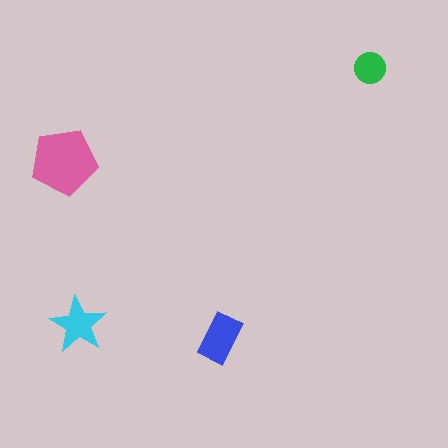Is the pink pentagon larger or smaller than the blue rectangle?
Larger.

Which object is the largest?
The pink pentagon.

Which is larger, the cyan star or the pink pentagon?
The pink pentagon.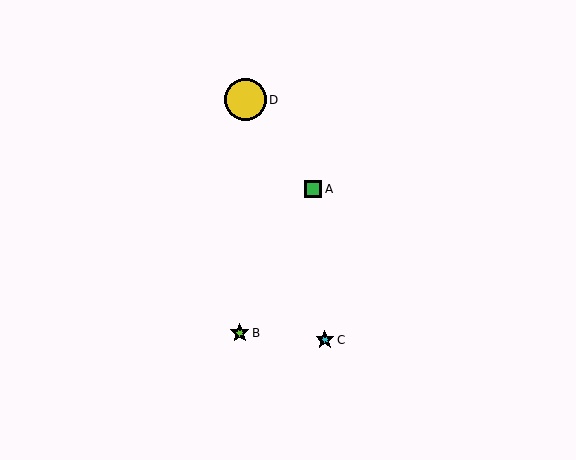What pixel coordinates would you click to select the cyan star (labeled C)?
Click at (325, 340) to select the cyan star C.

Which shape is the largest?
The yellow circle (labeled D) is the largest.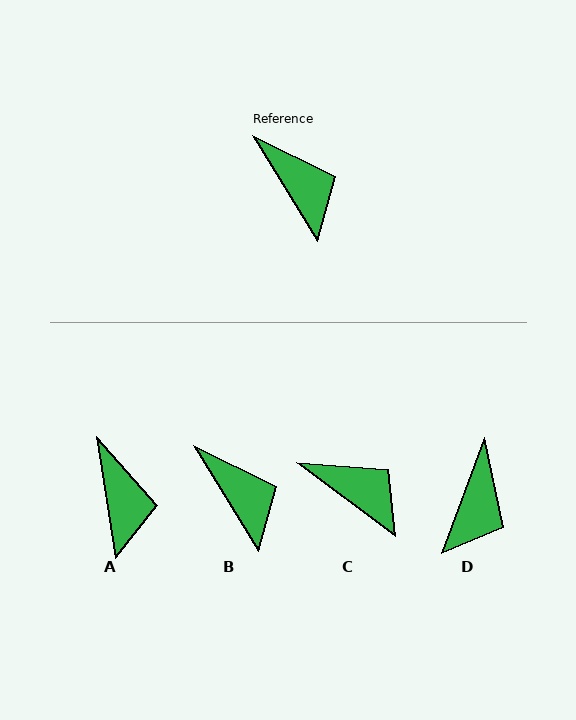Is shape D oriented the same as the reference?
No, it is off by about 52 degrees.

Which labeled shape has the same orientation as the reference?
B.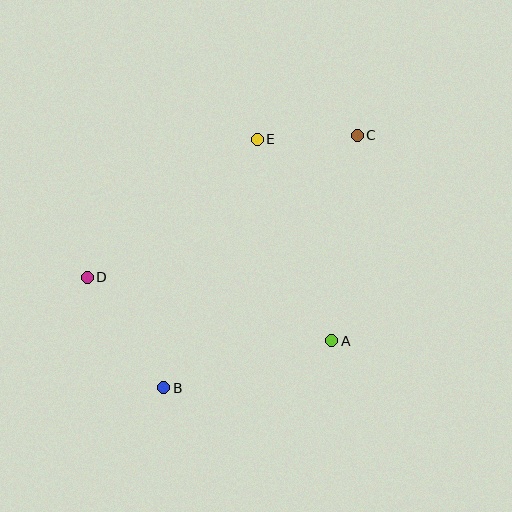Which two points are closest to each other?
Points C and E are closest to each other.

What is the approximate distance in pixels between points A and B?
The distance between A and B is approximately 175 pixels.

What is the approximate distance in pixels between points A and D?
The distance between A and D is approximately 252 pixels.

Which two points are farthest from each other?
Points B and C are farthest from each other.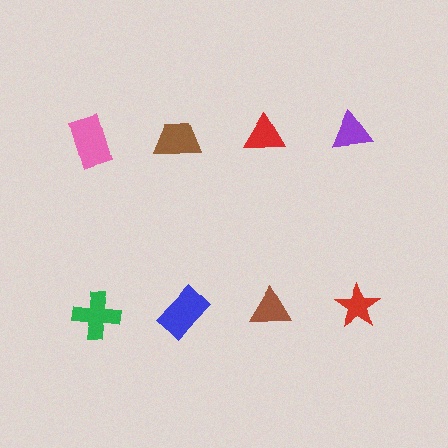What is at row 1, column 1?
A pink rectangle.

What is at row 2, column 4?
A red star.